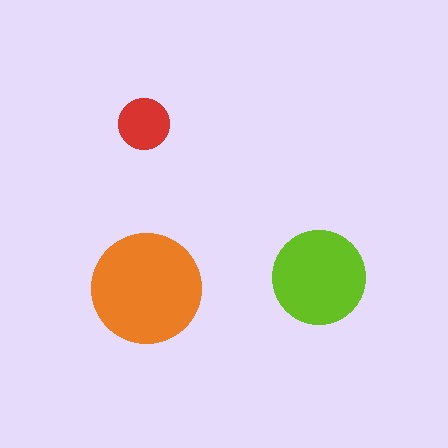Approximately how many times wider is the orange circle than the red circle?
About 2 times wider.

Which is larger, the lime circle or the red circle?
The lime one.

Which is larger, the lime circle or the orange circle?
The orange one.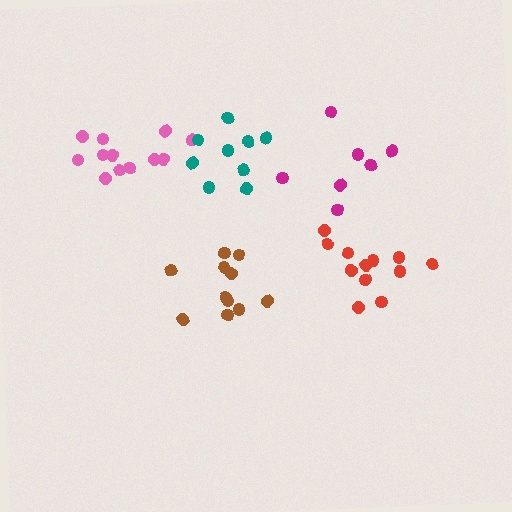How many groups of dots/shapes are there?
There are 5 groups.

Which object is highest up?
The pink cluster is topmost.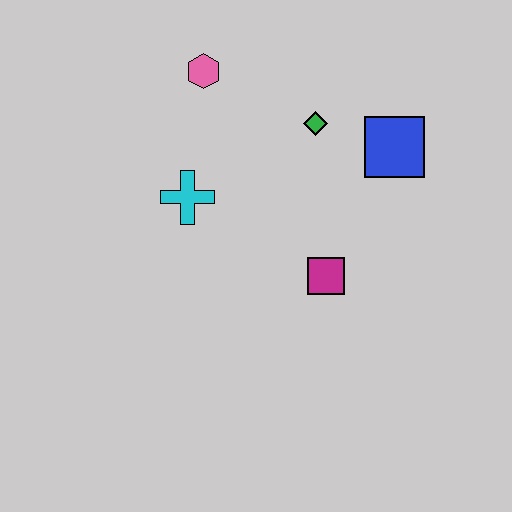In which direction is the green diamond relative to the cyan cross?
The green diamond is to the right of the cyan cross.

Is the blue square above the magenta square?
Yes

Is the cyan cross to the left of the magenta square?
Yes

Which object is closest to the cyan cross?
The pink hexagon is closest to the cyan cross.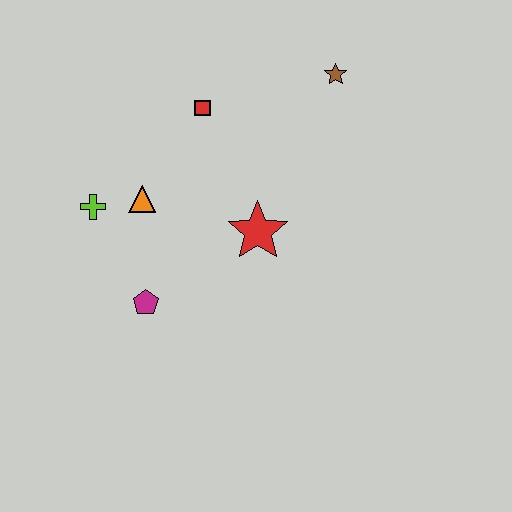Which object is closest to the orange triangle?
The lime cross is closest to the orange triangle.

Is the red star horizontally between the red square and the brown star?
Yes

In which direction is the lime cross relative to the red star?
The lime cross is to the left of the red star.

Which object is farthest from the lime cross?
The brown star is farthest from the lime cross.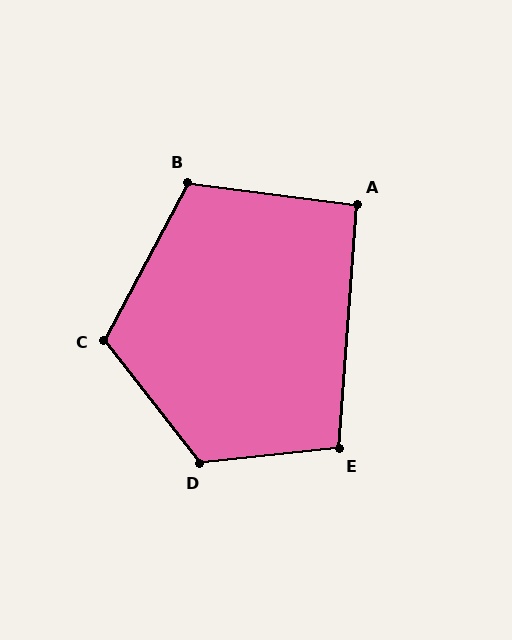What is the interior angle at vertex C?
Approximately 114 degrees (obtuse).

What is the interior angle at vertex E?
Approximately 100 degrees (obtuse).